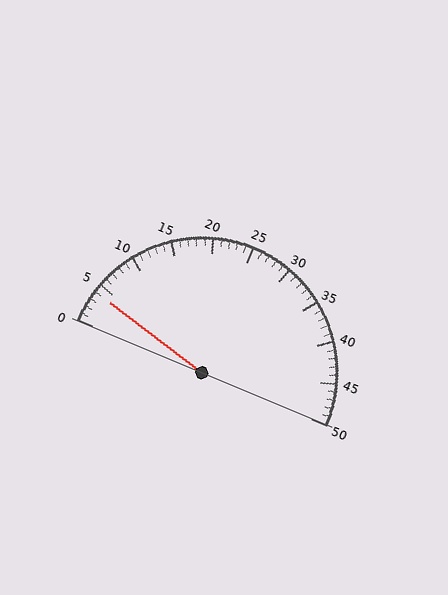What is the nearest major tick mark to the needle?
The nearest major tick mark is 5.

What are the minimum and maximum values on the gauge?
The gauge ranges from 0 to 50.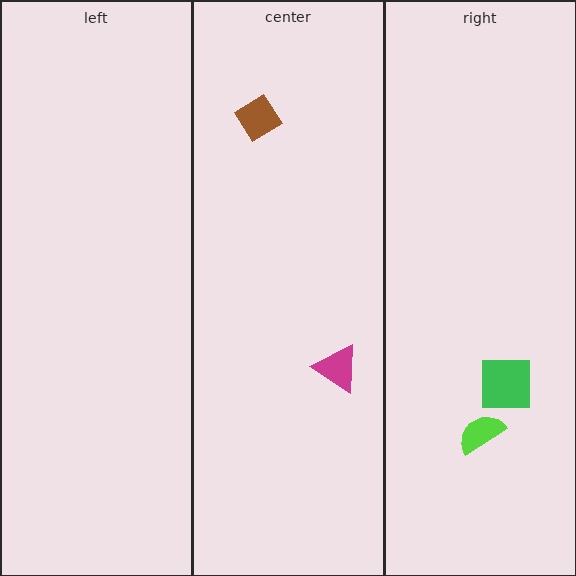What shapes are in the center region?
The magenta triangle, the brown diamond.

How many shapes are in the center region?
2.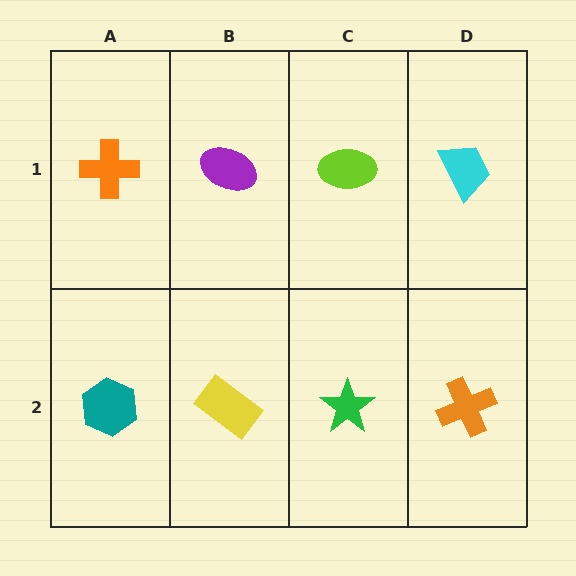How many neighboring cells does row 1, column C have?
3.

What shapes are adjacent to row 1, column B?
A yellow rectangle (row 2, column B), an orange cross (row 1, column A), a lime ellipse (row 1, column C).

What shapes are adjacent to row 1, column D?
An orange cross (row 2, column D), a lime ellipse (row 1, column C).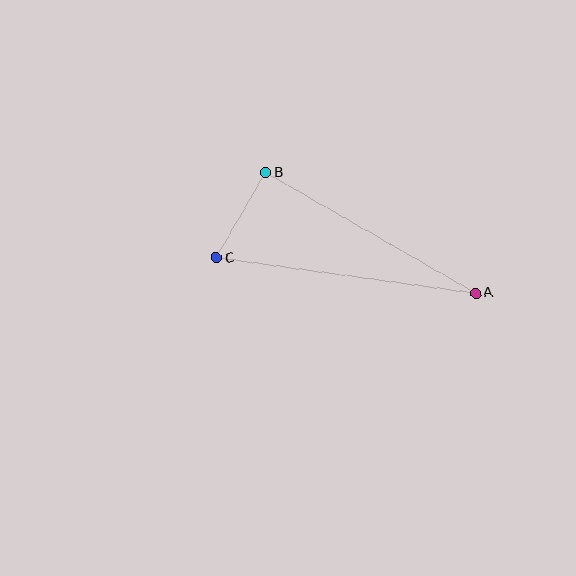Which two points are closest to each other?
Points B and C are closest to each other.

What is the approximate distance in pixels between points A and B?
The distance between A and B is approximately 242 pixels.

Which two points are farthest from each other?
Points A and C are farthest from each other.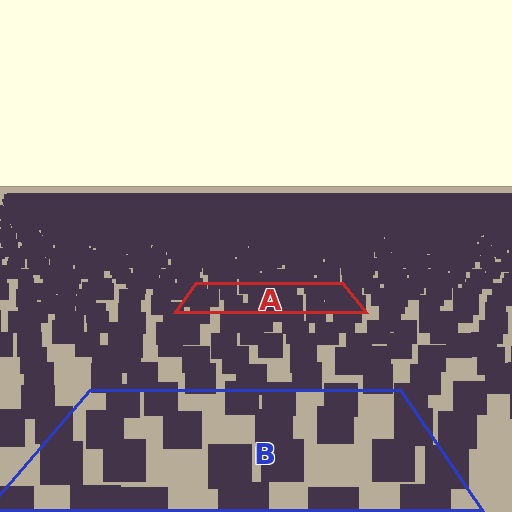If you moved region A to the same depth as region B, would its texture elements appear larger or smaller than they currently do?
They would appear larger. At a closer depth, the same texture elements are projected at a bigger on-screen size.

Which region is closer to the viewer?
Region B is closer. The texture elements there are larger and more spread out.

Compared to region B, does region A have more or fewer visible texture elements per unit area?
Region A has more texture elements per unit area — they are packed more densely because it is farther away.